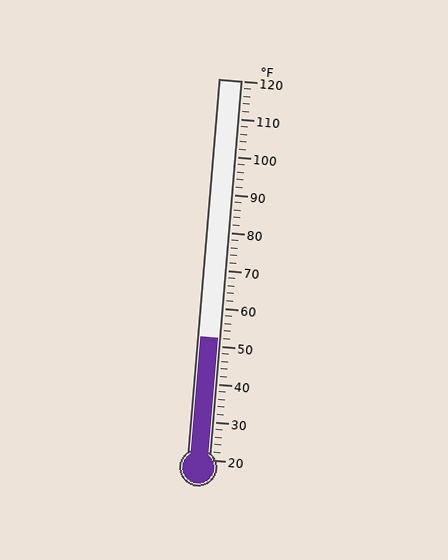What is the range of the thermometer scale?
The thermometer scale ranges from 20°F to 120°F.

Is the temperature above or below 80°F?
The temperature is below 80°F.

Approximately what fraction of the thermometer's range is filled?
The thermometer is filled to approximately 30% of its range.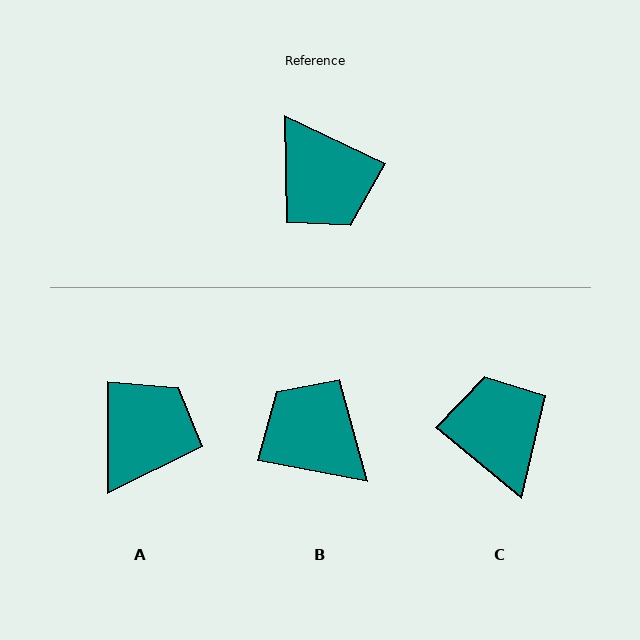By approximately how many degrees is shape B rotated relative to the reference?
Approximately 166 degrees clockwise.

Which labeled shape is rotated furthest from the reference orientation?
B, about 166 degrees away.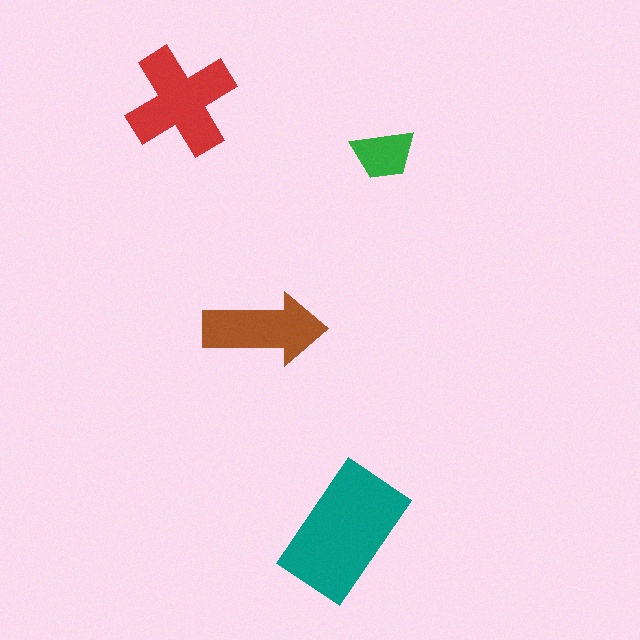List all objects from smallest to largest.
The green trapezoid, the brown arrow, the red cross, the teal rectangle.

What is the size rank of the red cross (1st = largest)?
2nd.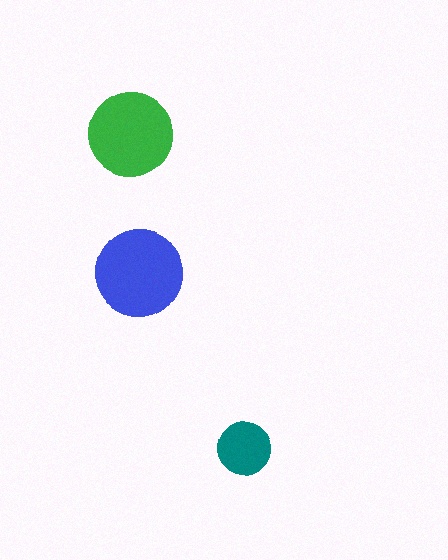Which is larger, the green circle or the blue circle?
The blue one.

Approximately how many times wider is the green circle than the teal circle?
About 1.5 times wider.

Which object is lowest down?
The teal circle is bottommost.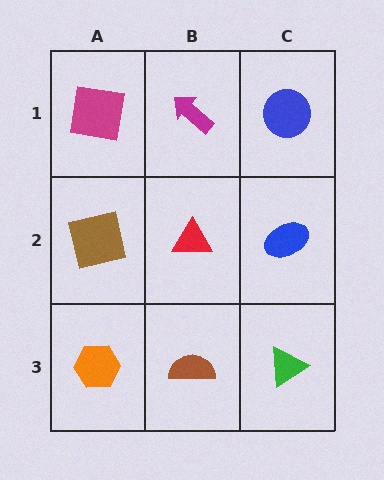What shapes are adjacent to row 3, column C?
A blue ellipse (row 2, column C), a brown semicircle (row 3, column B).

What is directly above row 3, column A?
A brown square.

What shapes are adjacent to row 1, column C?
A blue ellipse (row 2, column C), a magenta arrow (row 1, column B).